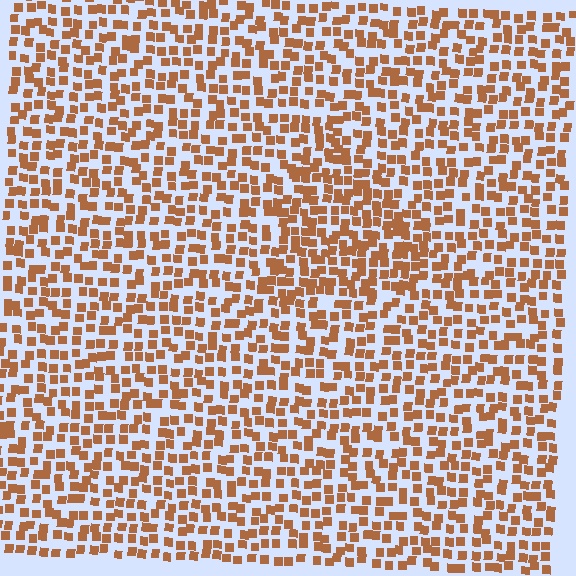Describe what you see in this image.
The image contains small brown elements arranged at two different densities. A triangle-shaped region is visible where the elements are more densely packed than the surrounding area.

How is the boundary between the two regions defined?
The boundary is defined by a change in element density (approximately 1.4x ratio). All elements are the same color, size, and shape.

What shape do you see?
I see a triangle.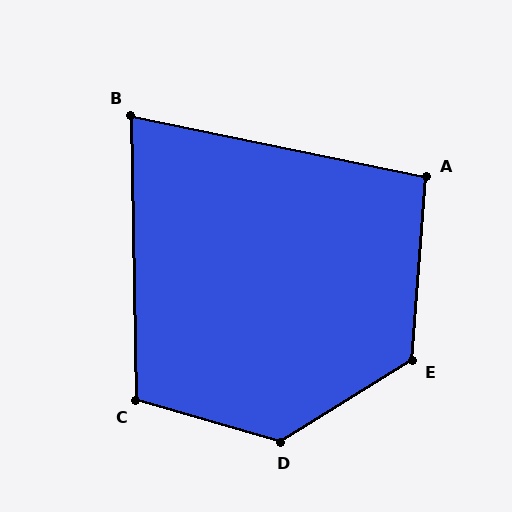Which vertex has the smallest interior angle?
B, at approximately 77 degrees.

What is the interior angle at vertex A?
Approximately 97 degrees (obtuse).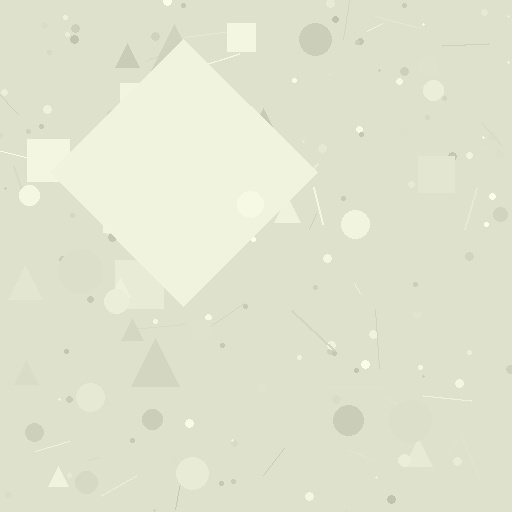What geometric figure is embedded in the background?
A diamond is embedded in the background.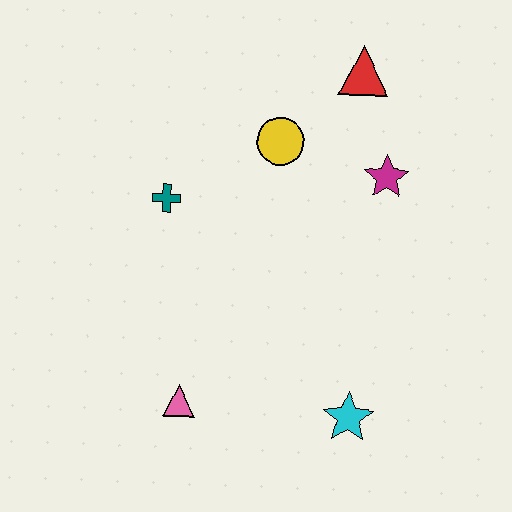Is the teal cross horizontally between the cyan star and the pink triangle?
No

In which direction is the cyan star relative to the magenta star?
The cyan star is below the magenta star.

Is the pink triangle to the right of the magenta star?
No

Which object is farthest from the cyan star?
The red triangle is farthest from the cyan star.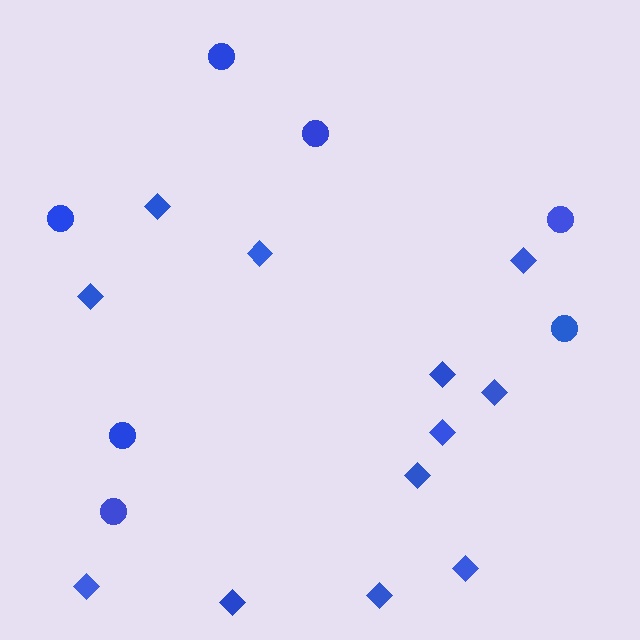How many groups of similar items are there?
There are 2 groups: one group of diamonds (12) and one group of circles (7).